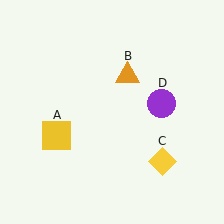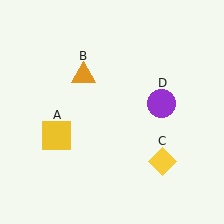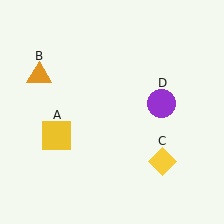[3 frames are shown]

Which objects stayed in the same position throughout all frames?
Yellow square (object A) and yellow diamond (object C) and purple circle (object D) remained stationary.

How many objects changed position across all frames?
1 object changed position: orange triangle (object B).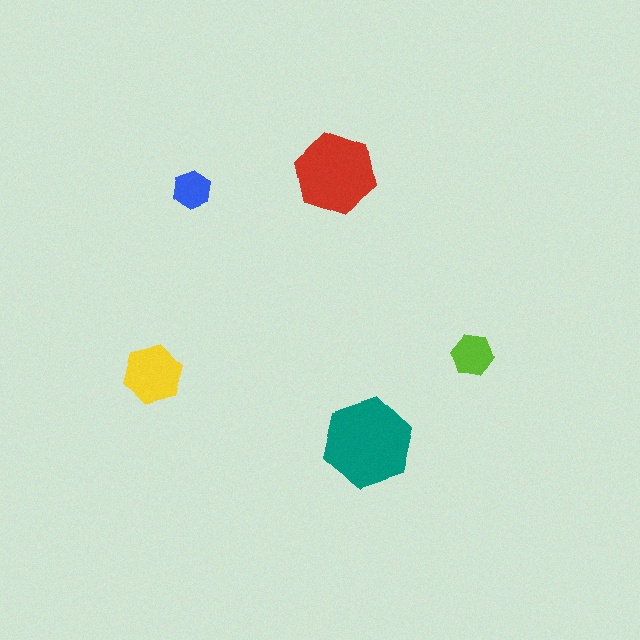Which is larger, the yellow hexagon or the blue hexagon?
The yellow one.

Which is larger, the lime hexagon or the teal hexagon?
The teal one.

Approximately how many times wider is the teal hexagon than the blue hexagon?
About 2.5 times wider.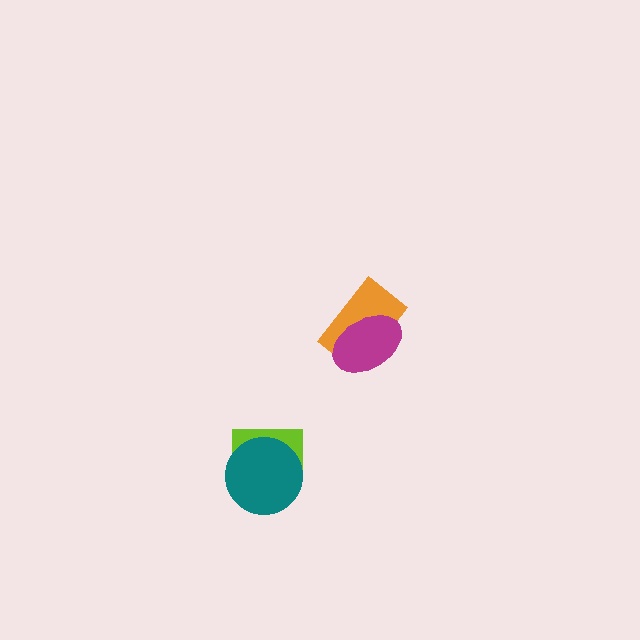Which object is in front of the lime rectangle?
The teal circle is in front of the lime rectangle.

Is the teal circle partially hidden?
No, no other shape covers it.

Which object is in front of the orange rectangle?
The magenta ellipse is in front of the orange rectangle.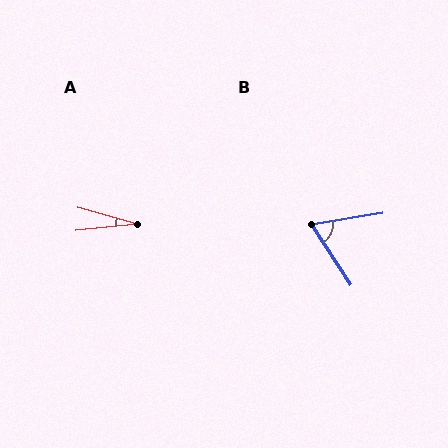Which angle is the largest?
B, at approximately 66 degrees.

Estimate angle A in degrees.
Approximately 21 degrees.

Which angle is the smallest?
A, at approximately 21 degrees.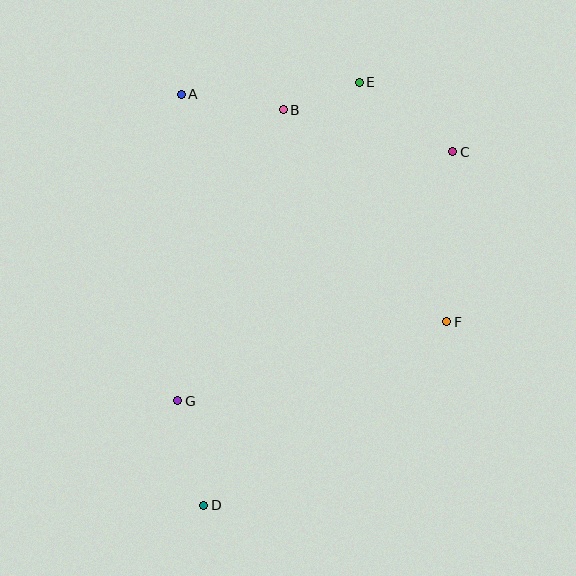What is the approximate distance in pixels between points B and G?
The distance between B and G is approximately 309 pixels.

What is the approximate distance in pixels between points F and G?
The distance between F and G is approximately 281 pixels.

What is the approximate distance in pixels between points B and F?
The distance between B and F is approximately 268 pixels.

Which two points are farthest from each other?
Points D and E are farthest from each other.